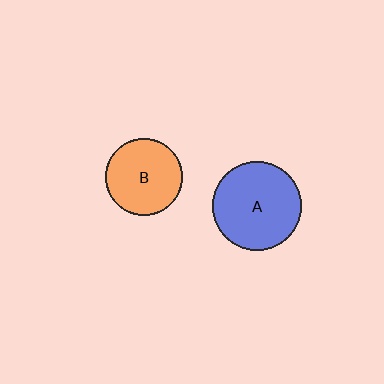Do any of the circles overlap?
No, none of the circles overlap.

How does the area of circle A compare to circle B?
Approximately 1.3 times.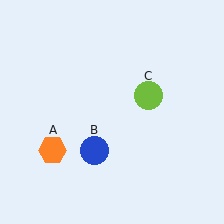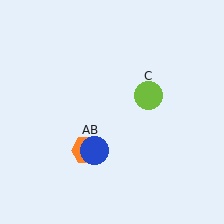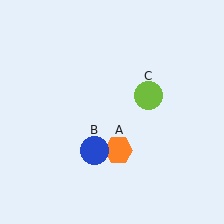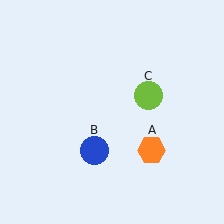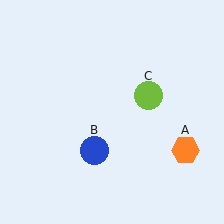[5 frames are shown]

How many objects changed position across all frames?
1 object changed position: orange hexagon (object A).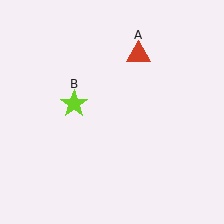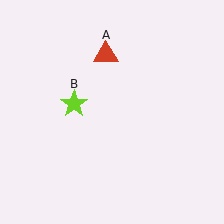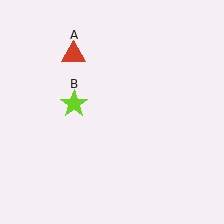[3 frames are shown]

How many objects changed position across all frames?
1 object changed position: red triangle (object A).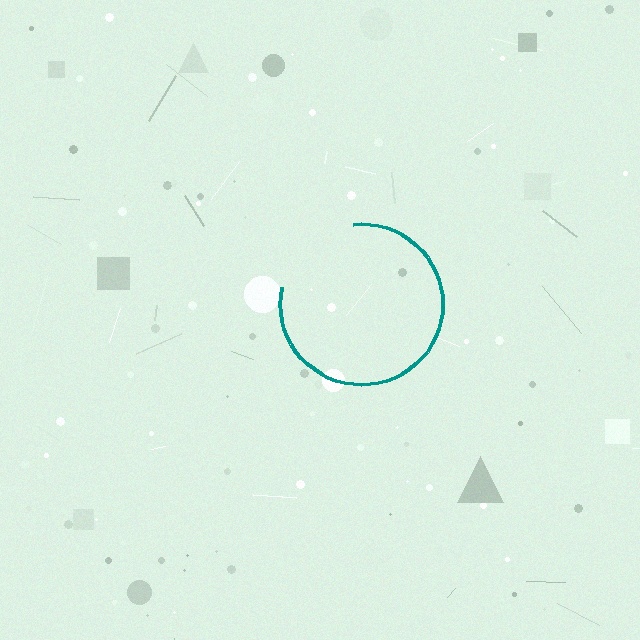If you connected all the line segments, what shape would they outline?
They would outline a circle.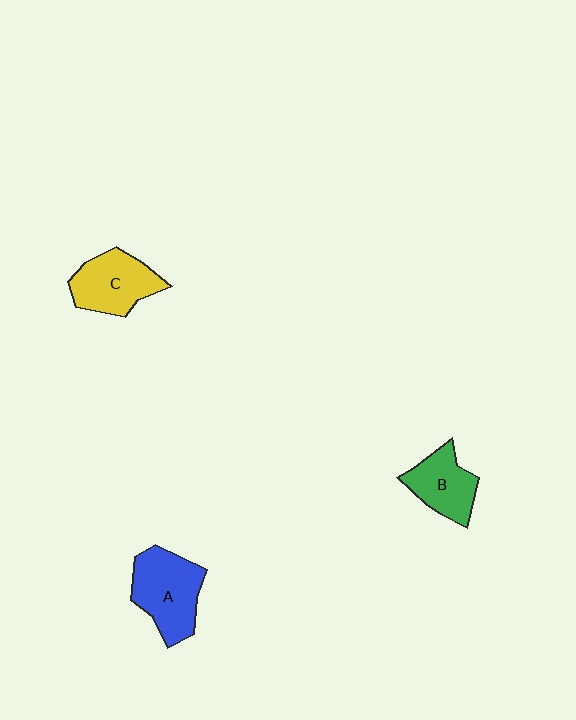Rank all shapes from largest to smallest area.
From largest to smallest: A (blue), C (yellow), B (green).